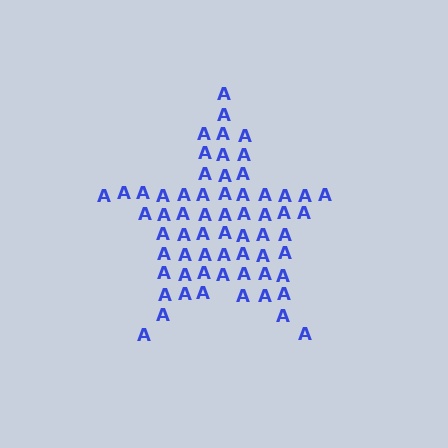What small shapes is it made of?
It is made of small letter A's.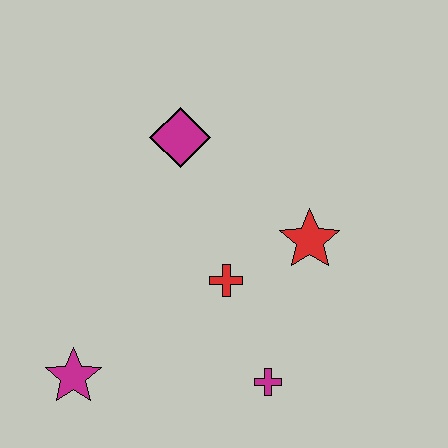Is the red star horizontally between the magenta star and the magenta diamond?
No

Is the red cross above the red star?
No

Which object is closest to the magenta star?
The red cross is closest to the magenta star.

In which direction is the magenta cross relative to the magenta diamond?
The magenta cross is below the magenta diamond.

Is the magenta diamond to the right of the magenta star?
Yes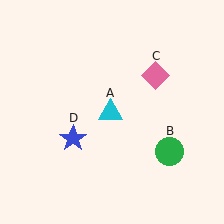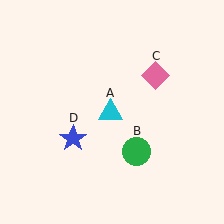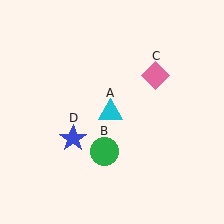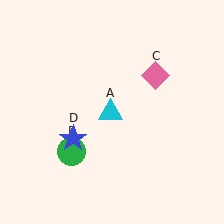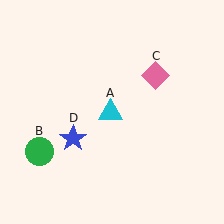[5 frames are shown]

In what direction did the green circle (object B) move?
The green circle (object B) moved left.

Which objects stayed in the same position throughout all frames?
Cyan triangle (object A) and pink diamond (object C) and blue star (object D) remained stationary.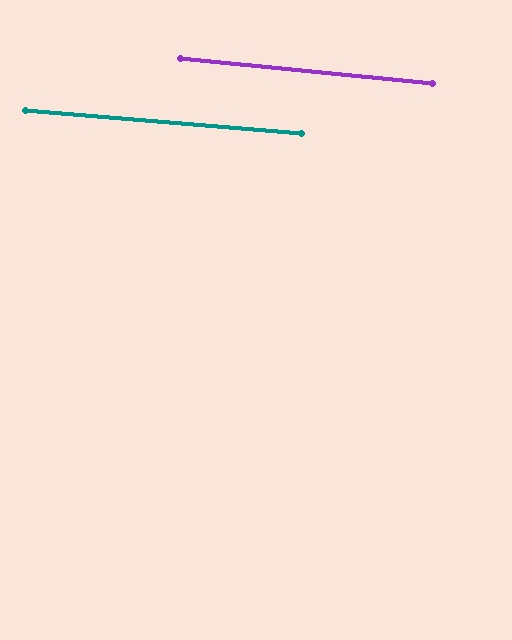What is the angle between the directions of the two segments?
Approximately 1 degree.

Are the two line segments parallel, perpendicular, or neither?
Parallel — their directions differ by only 1.0°.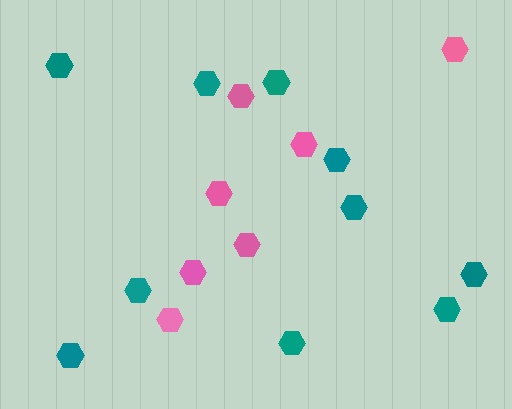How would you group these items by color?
There are 2 groups: one group of pink hexagons (7) and one group of teal hexagons (10).